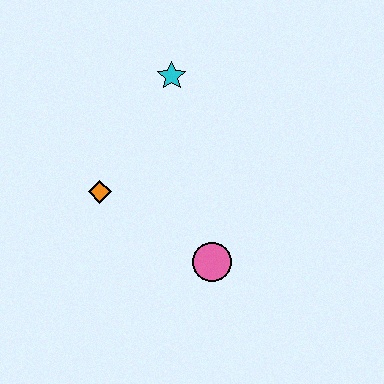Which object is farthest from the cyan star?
The pink circle is farthest from the cyan star.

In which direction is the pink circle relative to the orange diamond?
The pink circle is to the right of the orange diamond.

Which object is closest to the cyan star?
The orange diamond is closest to the cyan star.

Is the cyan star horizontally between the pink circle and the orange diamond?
Yes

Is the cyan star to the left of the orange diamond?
No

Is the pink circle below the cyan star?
Yes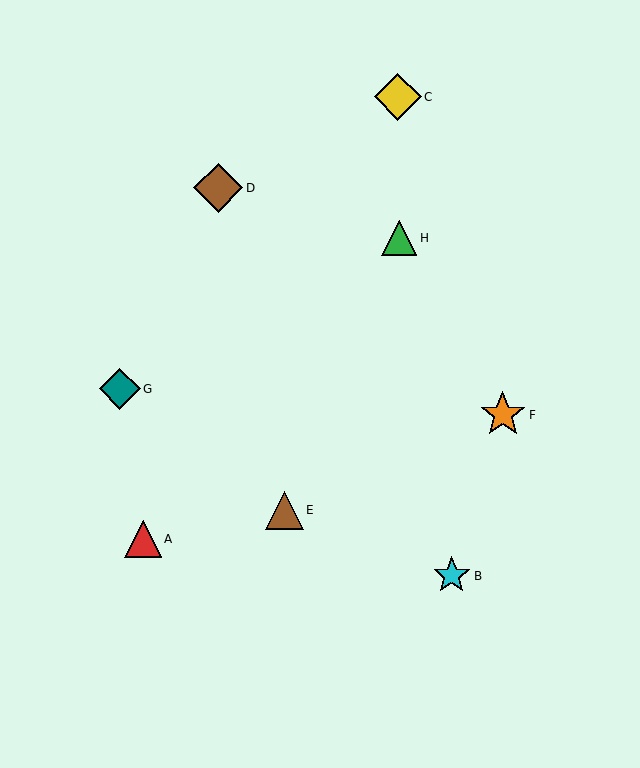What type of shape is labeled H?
Shape H is a green triangle.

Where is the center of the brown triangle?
The center of the brown triangle is at (284, 510).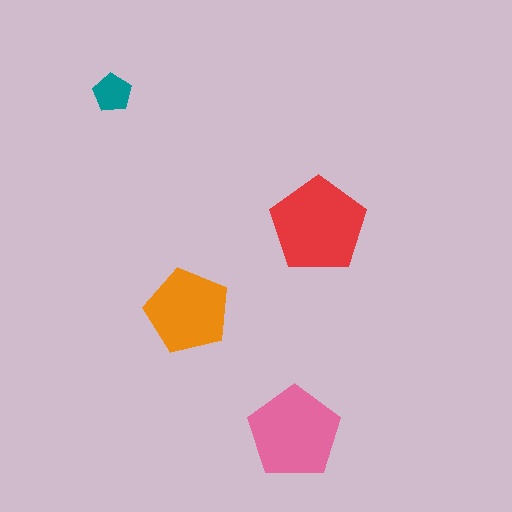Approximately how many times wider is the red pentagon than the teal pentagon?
About 2.5 times wider.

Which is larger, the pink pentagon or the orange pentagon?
The pink one.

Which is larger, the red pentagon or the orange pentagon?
The red one.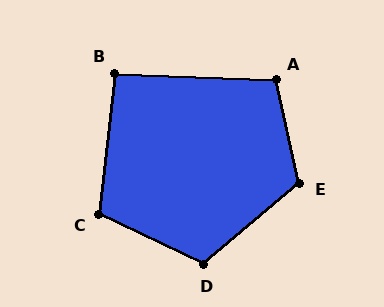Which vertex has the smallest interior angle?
B, at approximately 94 degrees.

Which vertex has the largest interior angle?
E, at approximately 117 degrees.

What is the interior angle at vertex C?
Approximately 109 degrees (obtuse).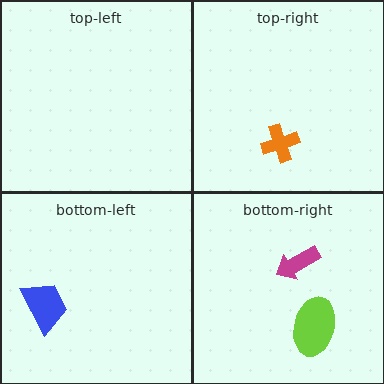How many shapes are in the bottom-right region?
2.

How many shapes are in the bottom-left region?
1.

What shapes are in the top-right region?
The orange cross.